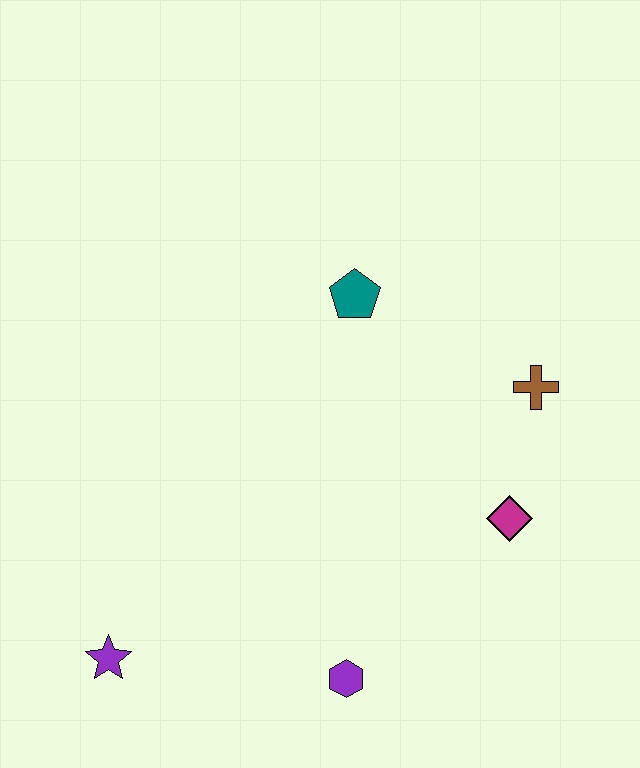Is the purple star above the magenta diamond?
No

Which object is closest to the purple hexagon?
The magenta diamond is closest to the purple hexagon.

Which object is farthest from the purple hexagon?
The teal pentagon is farthest from the purple hexagon.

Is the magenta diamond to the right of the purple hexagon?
Yes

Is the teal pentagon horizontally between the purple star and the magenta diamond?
Yes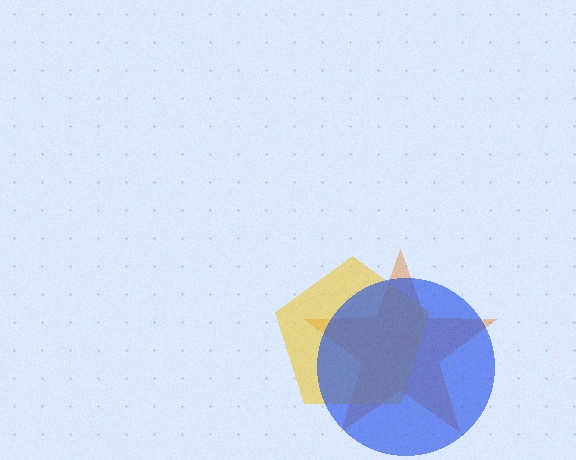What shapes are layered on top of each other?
The layered shapes are: an orange star, a yellow pentagon, a blue circle.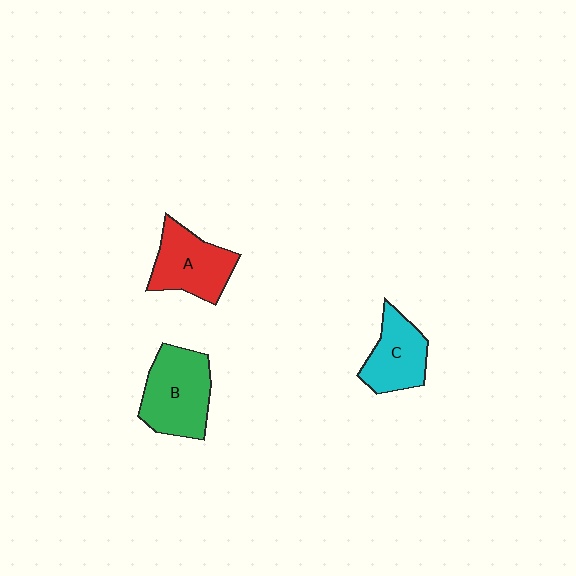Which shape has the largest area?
Shape B (green).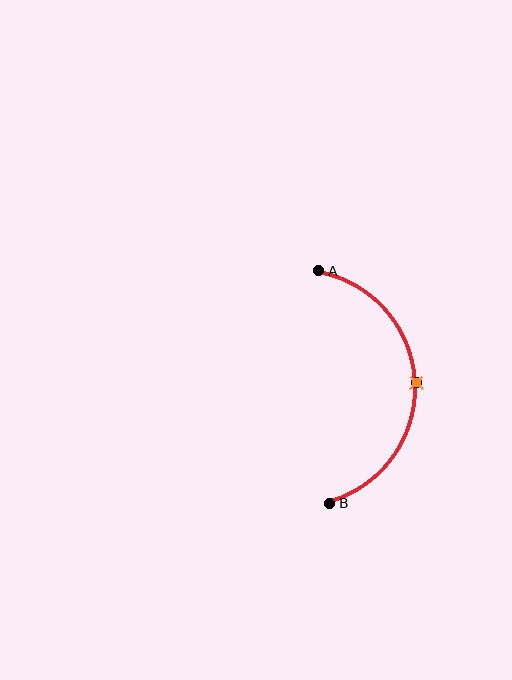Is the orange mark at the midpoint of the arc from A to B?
Yes. The orange mark lies on the arc at equal arc-length from both A and B — it is the arc midpoint.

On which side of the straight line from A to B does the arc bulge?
The arc bulges to the right of the straight line connecting A and B.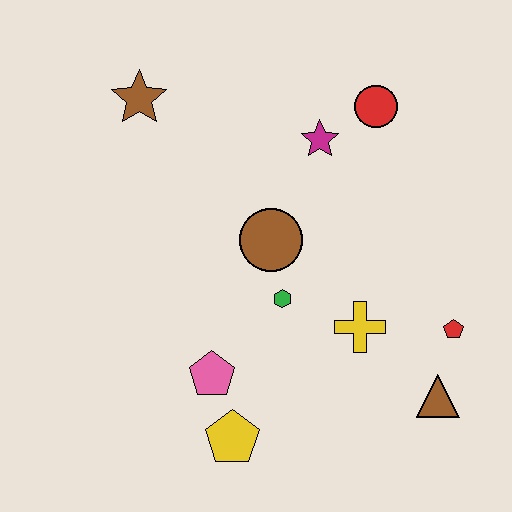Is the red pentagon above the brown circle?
No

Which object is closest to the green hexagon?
The brown circle is closest to the green hexagon.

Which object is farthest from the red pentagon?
The brown star is farthest from the red pentagon.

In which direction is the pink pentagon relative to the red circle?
The pink pentagon is below the red circle.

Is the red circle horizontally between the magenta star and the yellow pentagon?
No